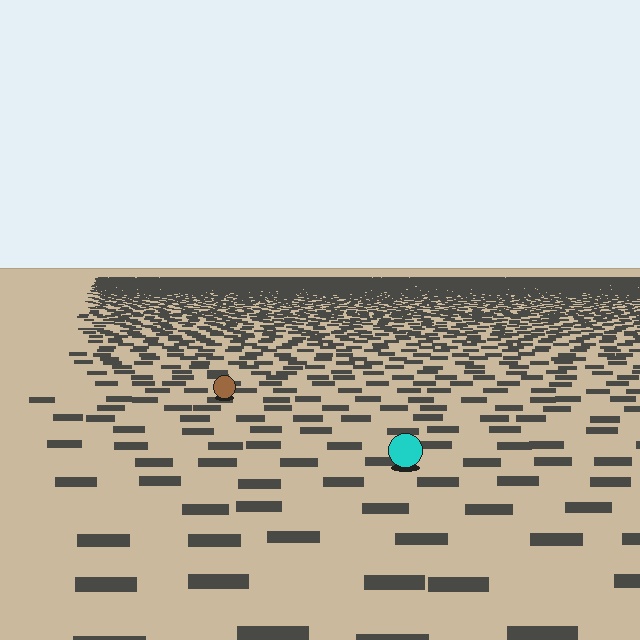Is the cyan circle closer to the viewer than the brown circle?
Yes. The cyan circle is closer — you can tell from the texture gradient: the ground texture is coarser near it.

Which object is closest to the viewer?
The cyan circle is closest. The texture marks near it are larger and more spread out.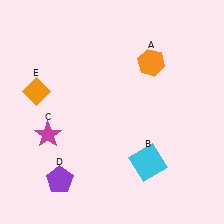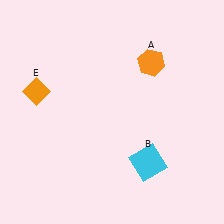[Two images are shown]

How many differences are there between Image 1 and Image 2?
There are 2 differences between the two images.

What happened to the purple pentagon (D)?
The purple pentagon (D) was removed in Image 2. It was in the bottom-left area of Image 1.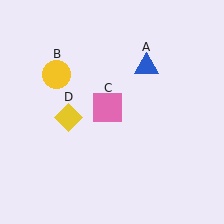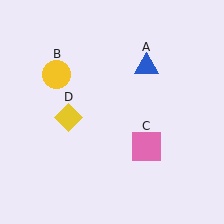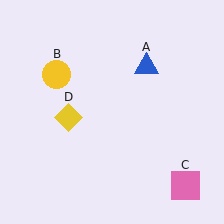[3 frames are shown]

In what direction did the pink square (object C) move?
The pink square (object C) moved down and to the right.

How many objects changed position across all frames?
1 object changed position: pink square (object C).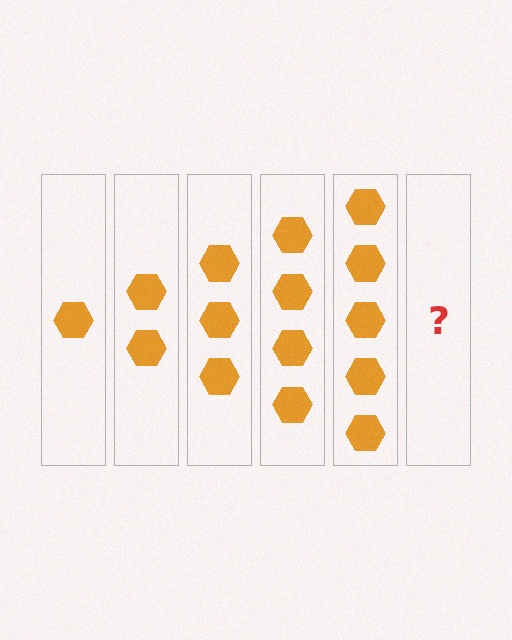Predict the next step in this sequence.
The next step is 6 hexagons.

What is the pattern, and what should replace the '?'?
The pattern is that each step adds one more hexagon. The '?' should be 6 hexagons.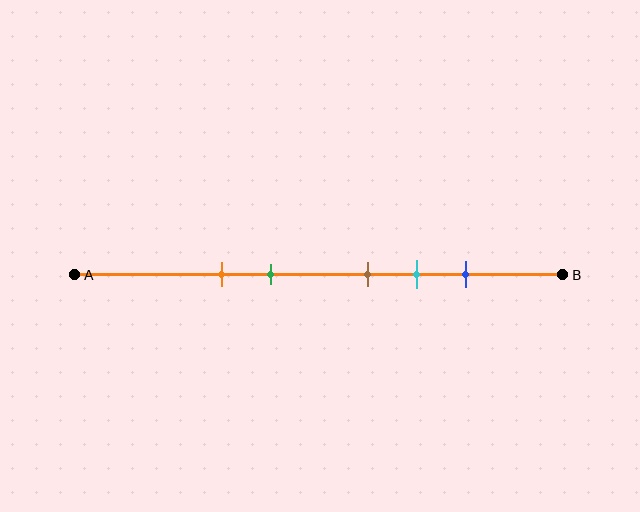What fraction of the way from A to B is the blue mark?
The blue mark is approximately 80% (0.8) of the way from A to B.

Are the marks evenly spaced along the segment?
No, the marks are not evenly spaced.